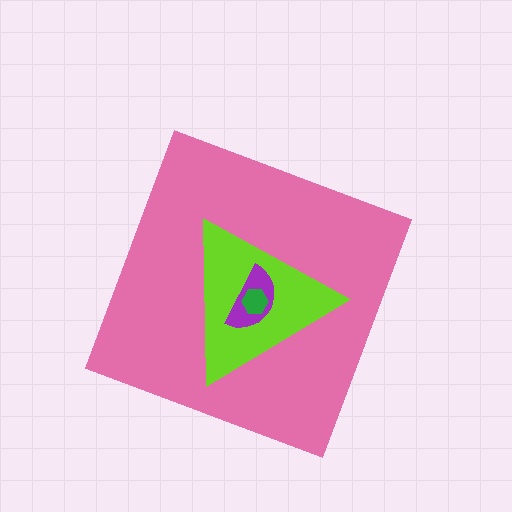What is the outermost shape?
The pink diamond.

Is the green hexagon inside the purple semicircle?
Yes.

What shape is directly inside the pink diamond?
The lime triangle.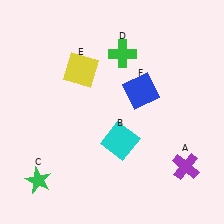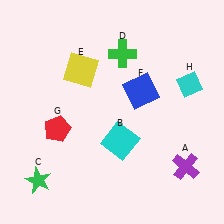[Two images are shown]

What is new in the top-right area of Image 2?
A cyan diamond (H) was added in the top-right area of Image 2.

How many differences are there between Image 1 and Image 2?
There are 2 differences between the two images.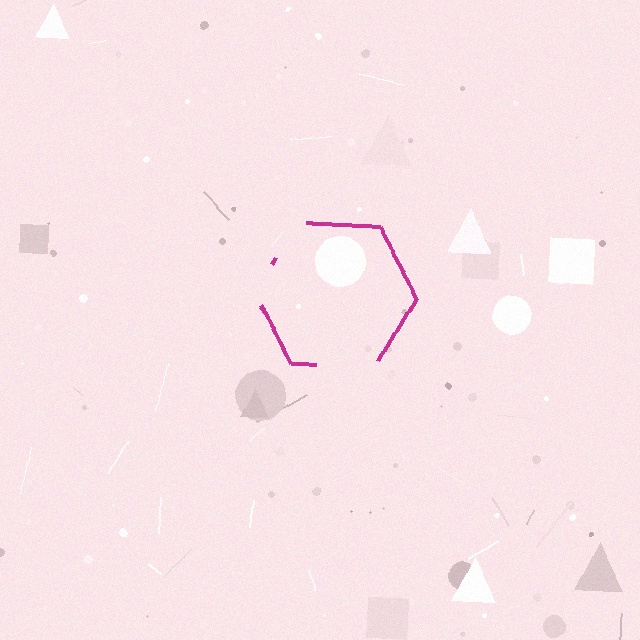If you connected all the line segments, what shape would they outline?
They would outline a hexagon.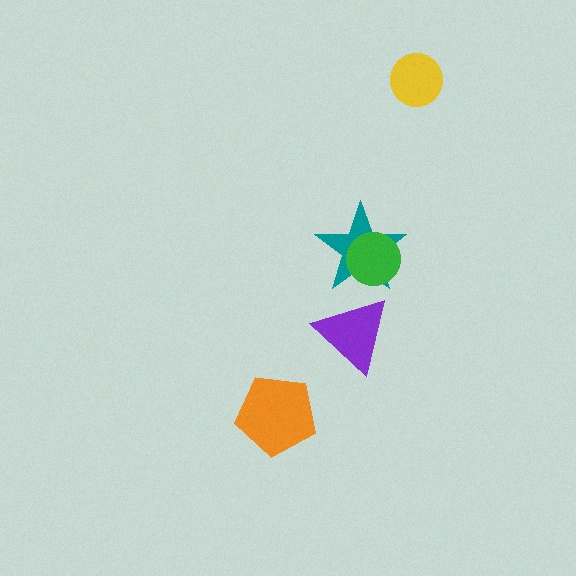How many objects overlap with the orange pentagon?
0 objects overlap with the orange pentagon.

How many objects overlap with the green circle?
1 object overlaps with the green circle.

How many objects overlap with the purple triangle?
1 object overlaps with the purple triangle.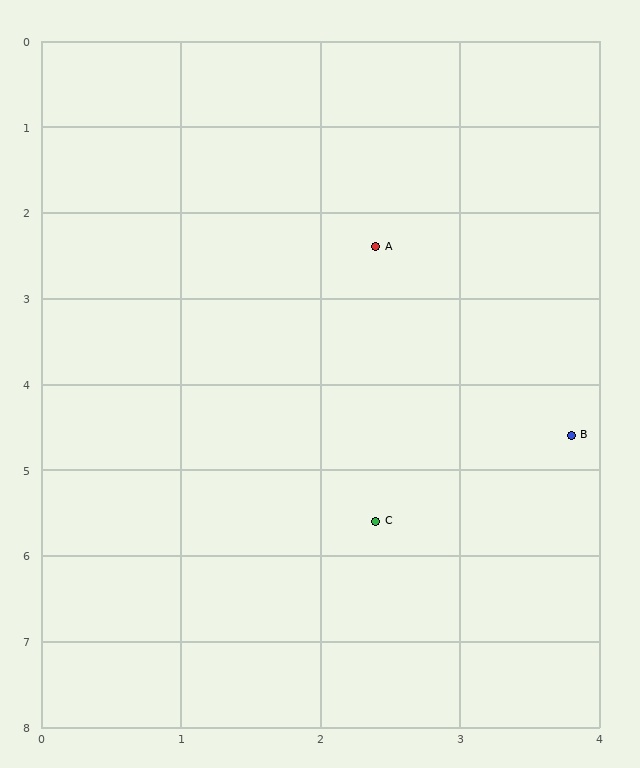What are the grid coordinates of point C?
Point C is at approximately (2.4, 5.6).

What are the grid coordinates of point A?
Point A is at approximately (2.4, 2.4).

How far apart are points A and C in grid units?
Points A and C are about 3.2 grid units apart.